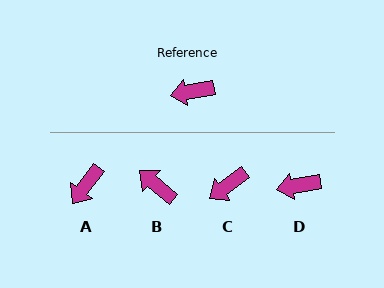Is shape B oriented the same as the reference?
No, it is off by about 51 degrees.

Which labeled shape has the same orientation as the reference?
D.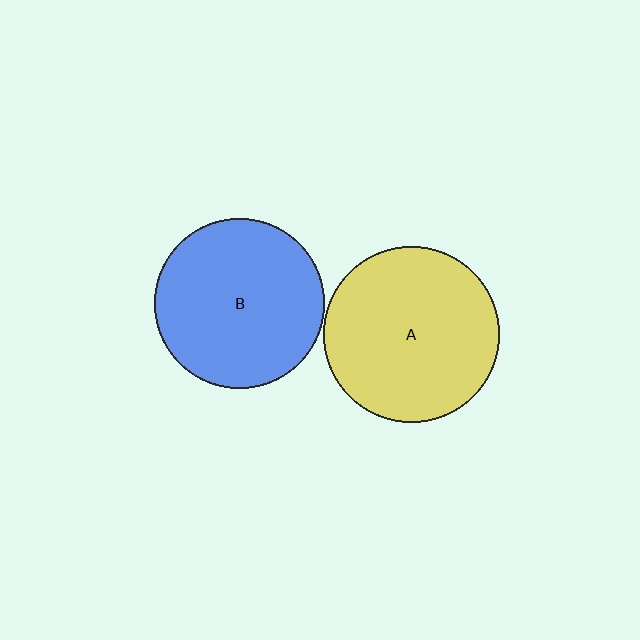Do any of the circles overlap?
No, none of the circles overlap.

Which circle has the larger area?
Circle A (yellow).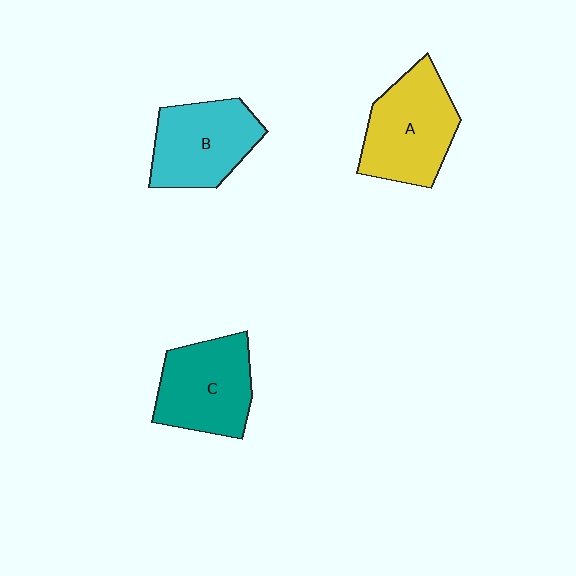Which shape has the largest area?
Shape A (yellow).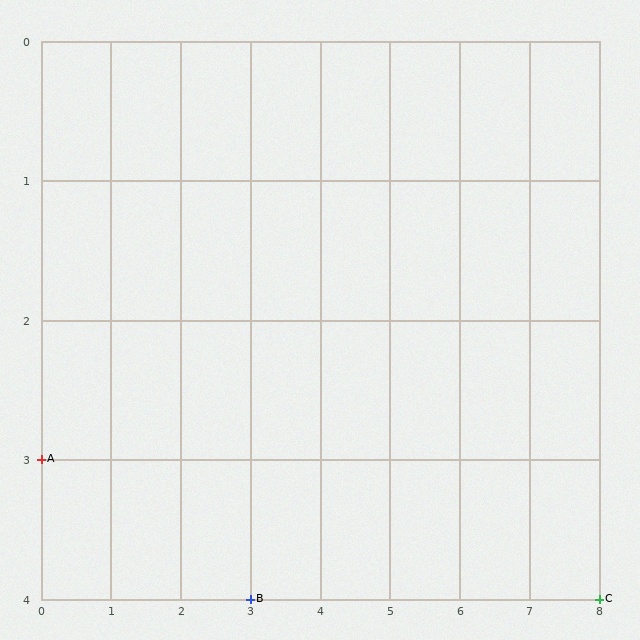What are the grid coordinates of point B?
Point B is at grid coordinates (3, 4).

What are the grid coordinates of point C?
Point C is at grid coordinates (8, 4).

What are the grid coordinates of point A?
Point A is at grid coordinates (0, 3).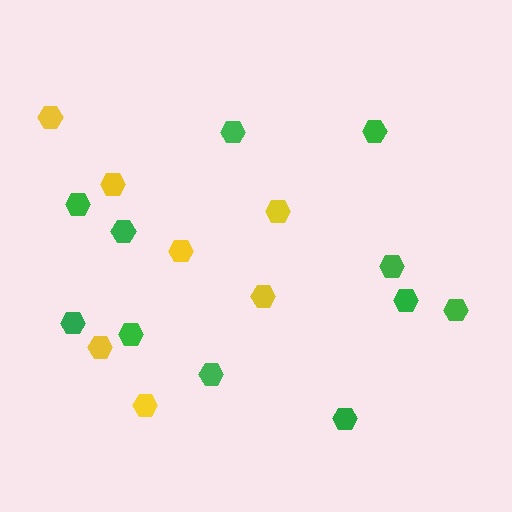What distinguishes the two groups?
There are 2 groups: one group of green hexagons (11) and one group of yellow hexagons (7).